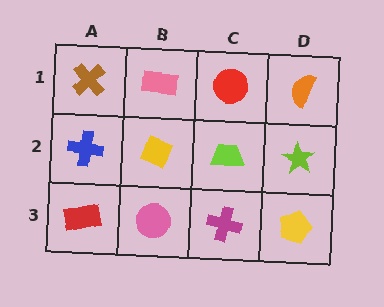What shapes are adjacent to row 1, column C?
A lime trapezoid (row 2, column C), a pink rectangle (row 1, column B), an orange semicircle (row 1, column D).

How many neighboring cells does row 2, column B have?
4.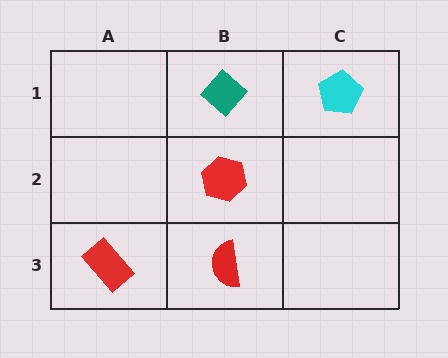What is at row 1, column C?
A cyan pentagon.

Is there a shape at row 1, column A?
No, that cell is empty.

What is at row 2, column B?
A red hexagon.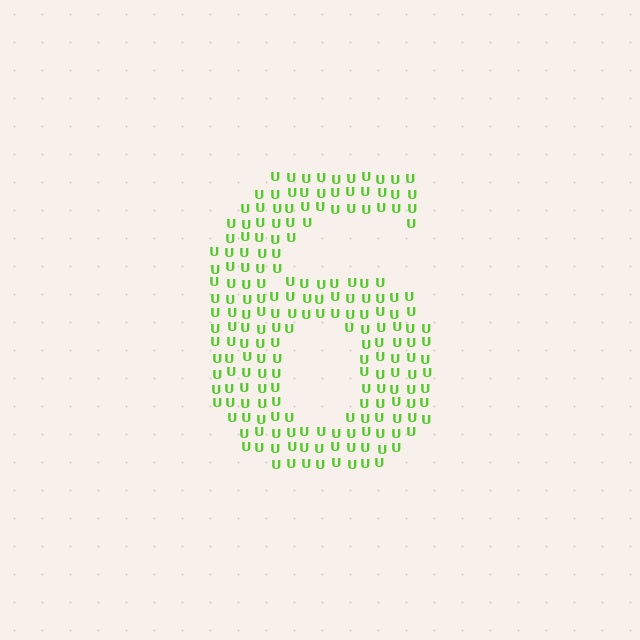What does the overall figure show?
The overall figure shows the digit 6.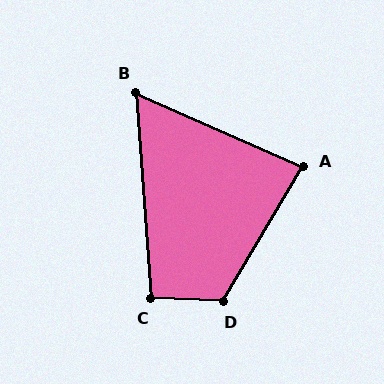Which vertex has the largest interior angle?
D, at approximately 118 degrees.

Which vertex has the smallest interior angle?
B, at approximately 62 degrees.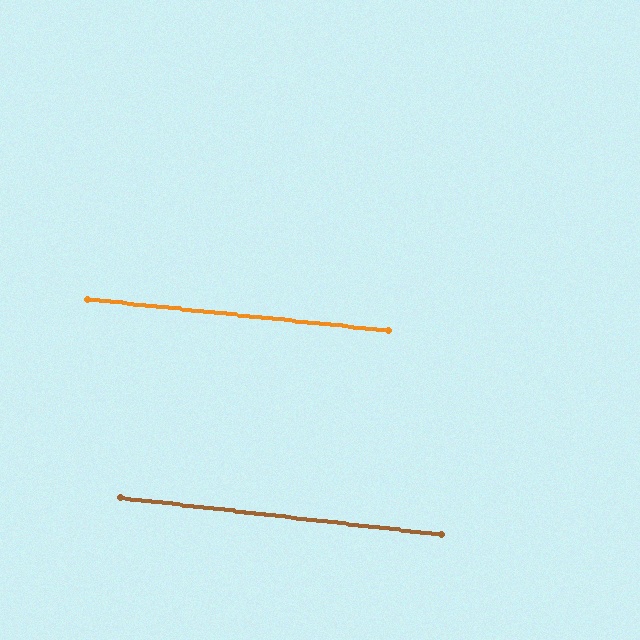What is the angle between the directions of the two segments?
Approximately 1 degree.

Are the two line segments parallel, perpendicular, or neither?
Parallel — their directions differ by only 0.7°.